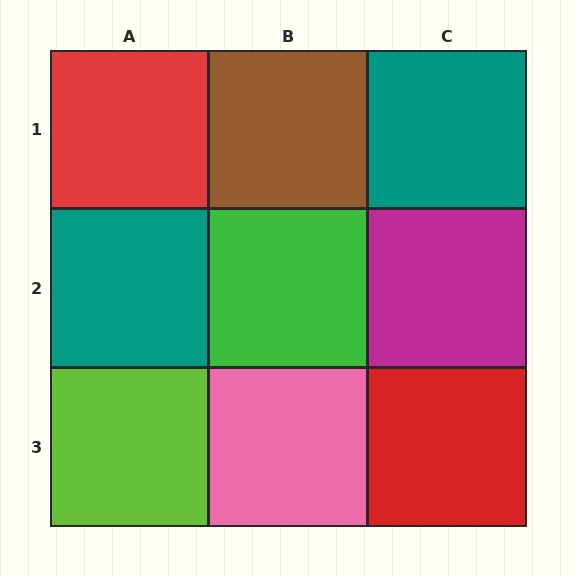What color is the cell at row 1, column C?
Teal.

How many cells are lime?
1 cell is lime.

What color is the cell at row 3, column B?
Pink.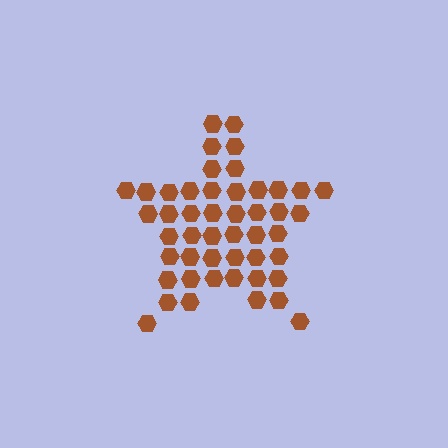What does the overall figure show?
The overall figure shows a star.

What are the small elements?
The small elements are hexagons.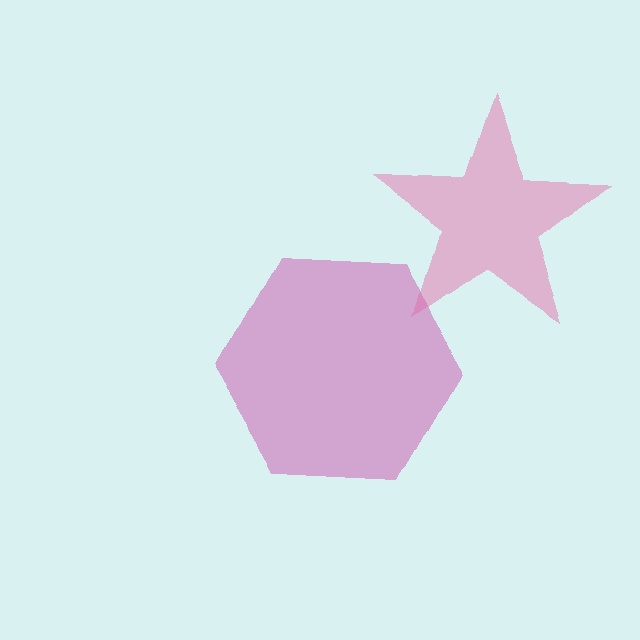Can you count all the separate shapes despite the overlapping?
Yes, there are 2 separate shapes.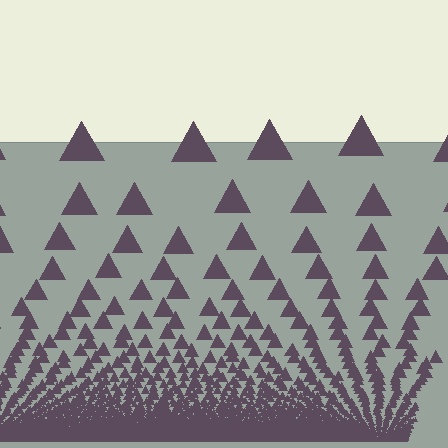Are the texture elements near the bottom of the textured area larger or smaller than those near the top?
Smaller. The gradient is inverted — elements near the bottom are smaller and denser.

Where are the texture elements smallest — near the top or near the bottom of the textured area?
Near the bottom.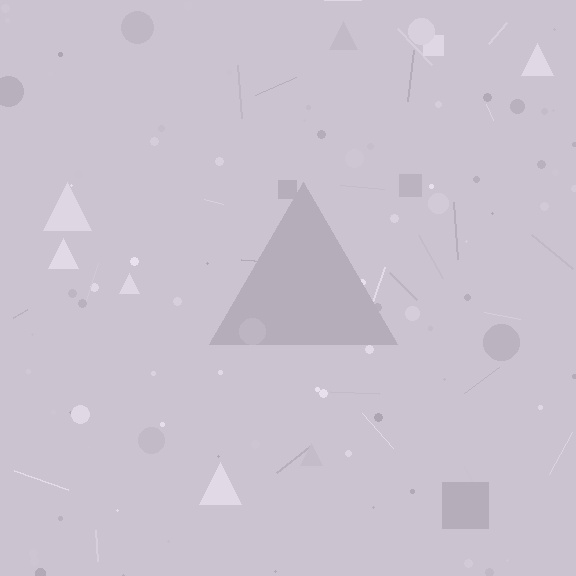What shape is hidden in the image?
A triangle is hidden in the image.